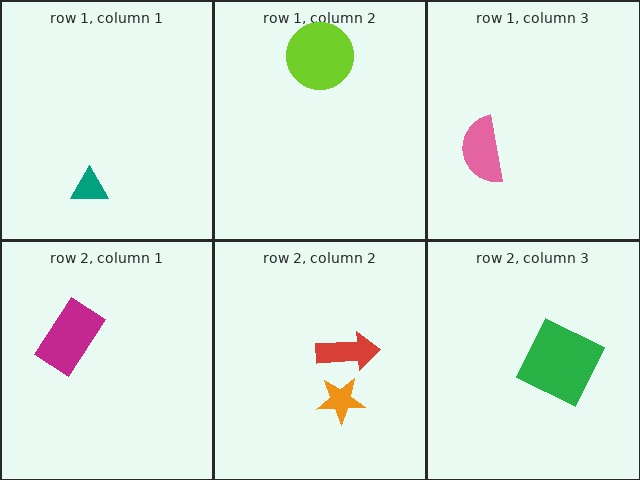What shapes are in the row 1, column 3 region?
The pink semicircle.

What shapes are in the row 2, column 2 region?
The orange star, the red arrow.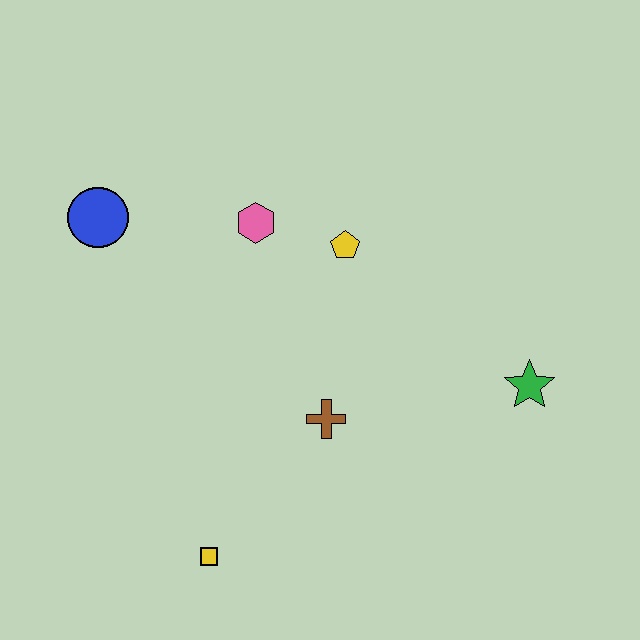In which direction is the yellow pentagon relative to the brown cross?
The yellow pentagon is above the brown cross.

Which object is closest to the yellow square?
The brown cross is closest to the yellow square.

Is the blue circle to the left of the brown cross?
Yes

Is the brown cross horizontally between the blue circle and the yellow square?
No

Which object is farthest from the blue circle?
The green star is farthest from the blue circle.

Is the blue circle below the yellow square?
No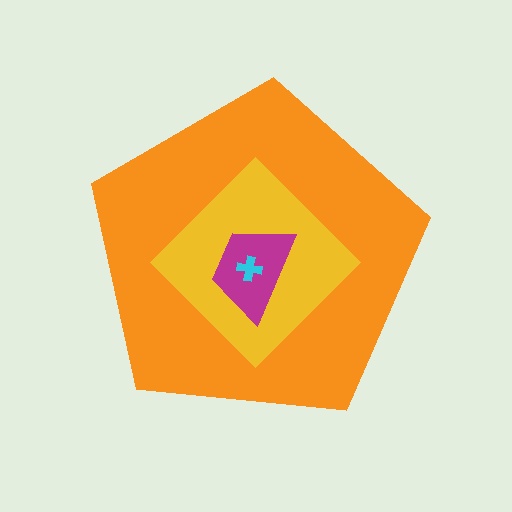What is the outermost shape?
The orange pentagon.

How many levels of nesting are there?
4.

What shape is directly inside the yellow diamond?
The magenta trapezoid.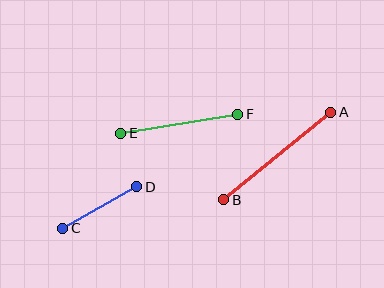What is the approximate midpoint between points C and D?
The midpoint is at approximately (100, 207) pixels.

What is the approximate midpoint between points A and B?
The midpoint is at approximately (277, 156) pixels.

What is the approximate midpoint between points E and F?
The midpoint is at approximately (179, 124) pixels.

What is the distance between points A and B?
The distance is approximately 138 pixels.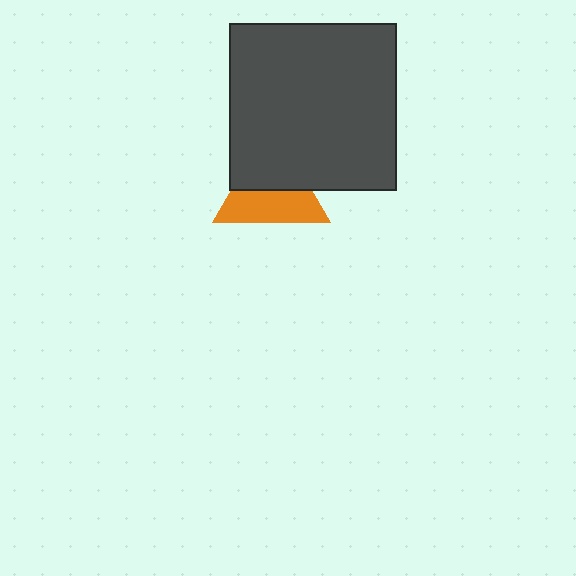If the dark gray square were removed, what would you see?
You would see the complete orange triangle.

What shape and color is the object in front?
The object in front is a dark gray square.